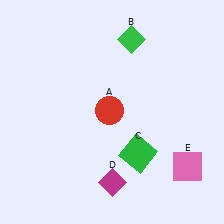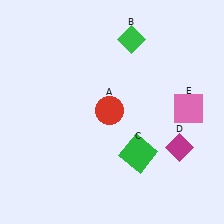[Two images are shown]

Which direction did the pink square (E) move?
The pink square (E) moved up.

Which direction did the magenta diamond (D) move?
The magenta diamond (D) moved right.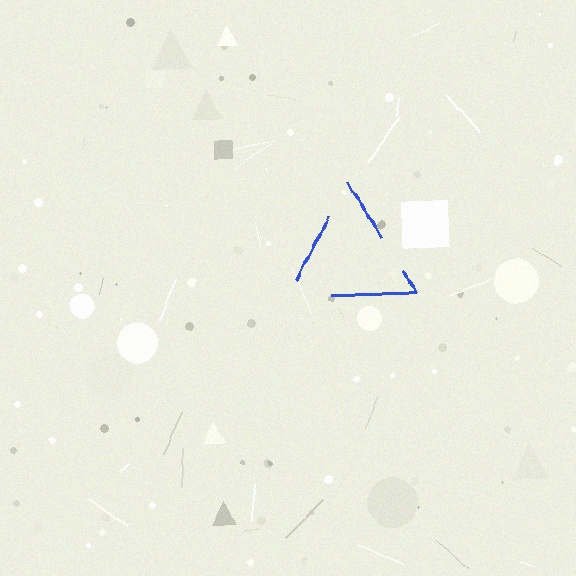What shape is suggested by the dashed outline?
The dashed outline suggests a triangle.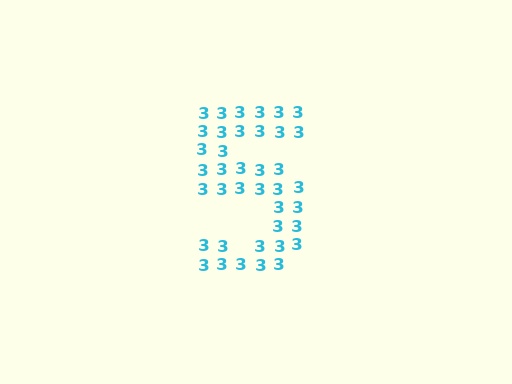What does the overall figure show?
The overall figure shows the digit 5.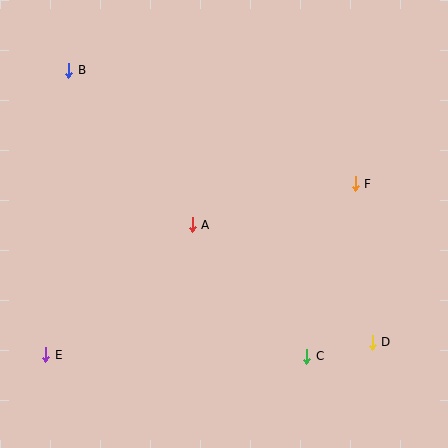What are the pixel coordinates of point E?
Point E is at (46, 355).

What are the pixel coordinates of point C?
Point C is at (307, 356).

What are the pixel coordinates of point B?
Point B is at (69, 70).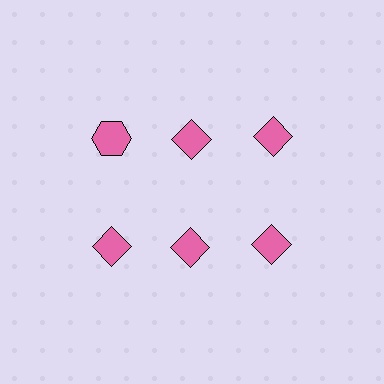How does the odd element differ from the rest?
It has a different shape: hexagon instead of diamond.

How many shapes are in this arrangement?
There are 6 shapes arranged in a grid pattern.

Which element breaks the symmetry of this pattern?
The pink hexagon in the top row, leftmost column breaks the symmetry. All other shapes are pink diamonds.